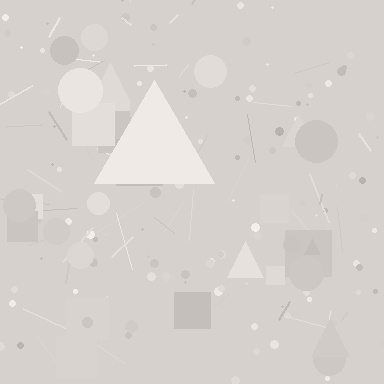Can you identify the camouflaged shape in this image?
The camouflaged shape is a triangle.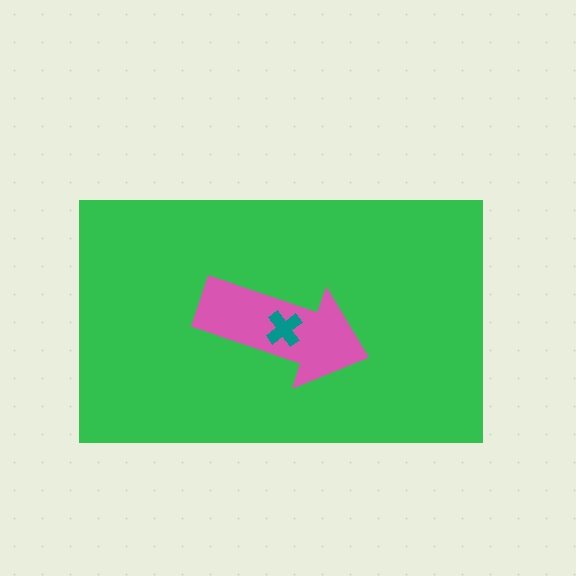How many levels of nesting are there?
3.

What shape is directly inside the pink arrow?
The teal cross.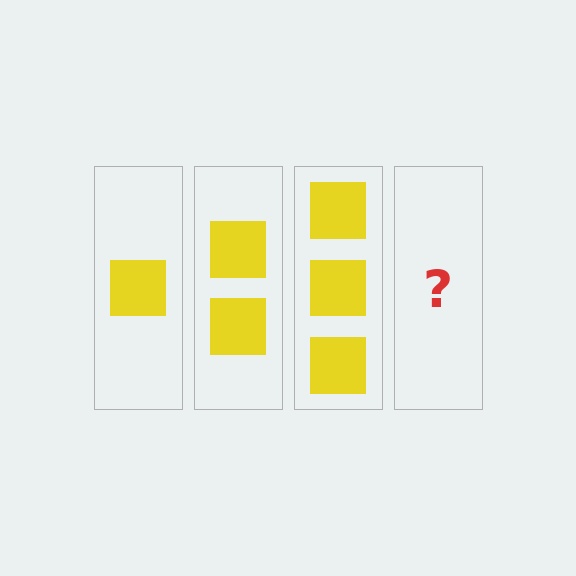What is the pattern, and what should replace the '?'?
The pattern is that each step adds one more square. The '?' should be 4 squares.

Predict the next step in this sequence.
The next step is 4 squares.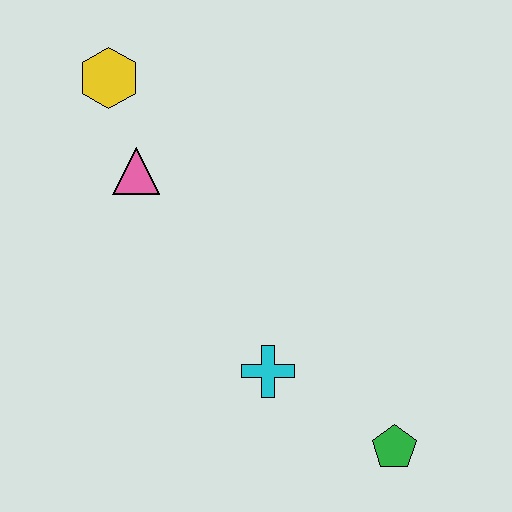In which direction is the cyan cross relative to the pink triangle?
The cyan cross is below the pink triangle.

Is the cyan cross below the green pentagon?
No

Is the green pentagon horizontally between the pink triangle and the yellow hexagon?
No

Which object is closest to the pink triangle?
The yellow hexagon is closest to the pink triangle.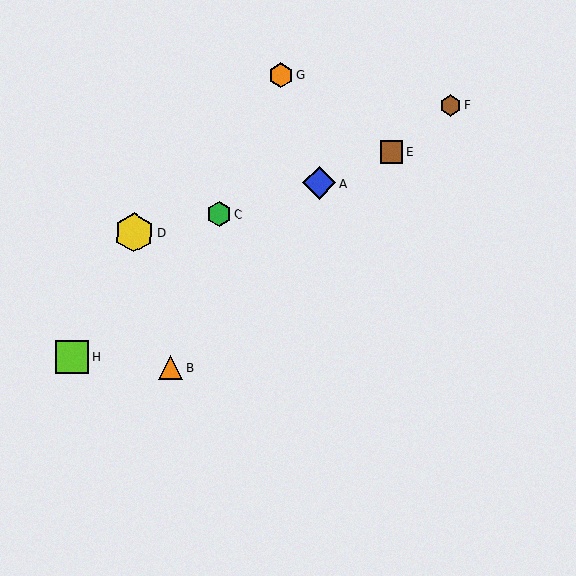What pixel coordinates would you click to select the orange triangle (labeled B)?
Click at (171, 367) to select the orange triangle B.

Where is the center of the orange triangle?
The center of the orange triangle is at (171, 367).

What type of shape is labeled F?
Shape F is a brown hexagon.